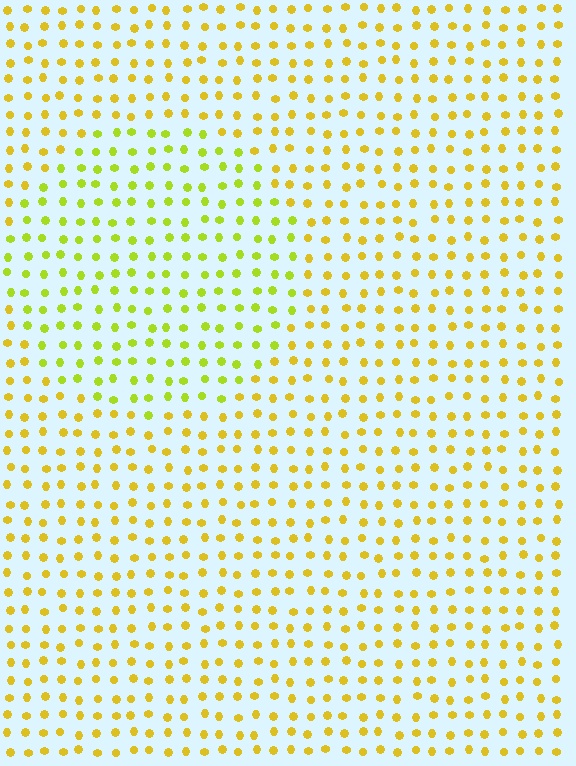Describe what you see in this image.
The image is filled with small yellow elements in a uniform arrangement. A circle-shaped region is visible where the elements are tinted to a slightly different hue, forming a subtle color boundary.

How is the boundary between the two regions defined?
The boundary is defined purely by a slight shift in hue (about 27 degrees). Spacing, size, and orientation are identical on both sides.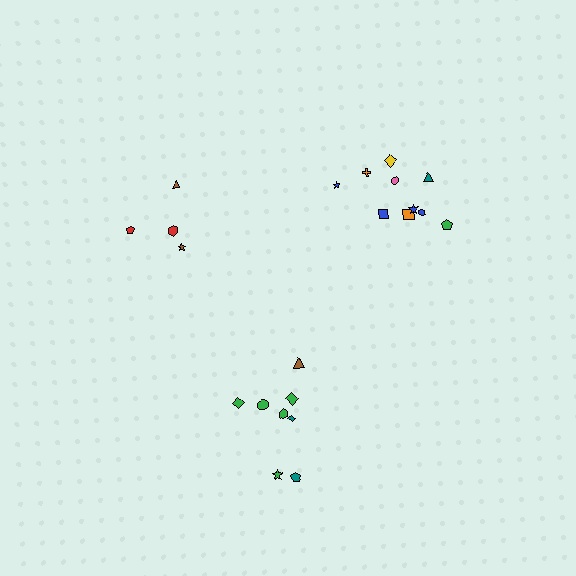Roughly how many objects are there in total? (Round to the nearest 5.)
Roughly 20 objects in total.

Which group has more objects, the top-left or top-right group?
The top-right group.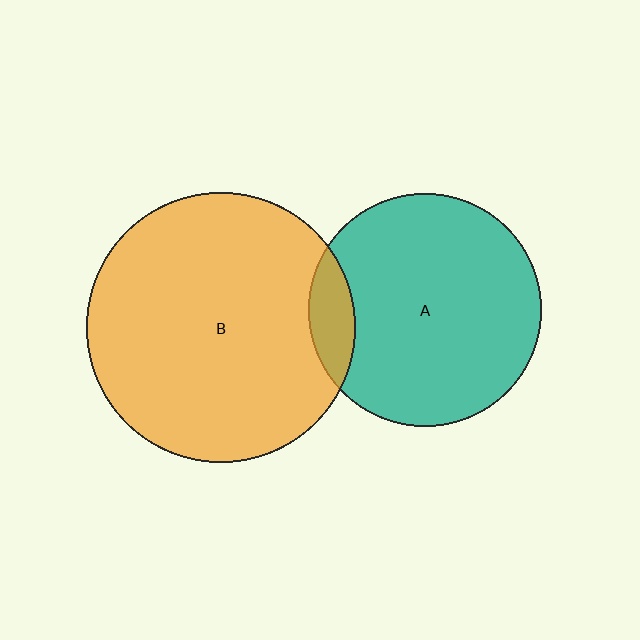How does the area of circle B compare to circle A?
Approximately 1.3 times.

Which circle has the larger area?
Circle B (orange).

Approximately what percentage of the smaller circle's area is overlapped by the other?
Approximately 10%.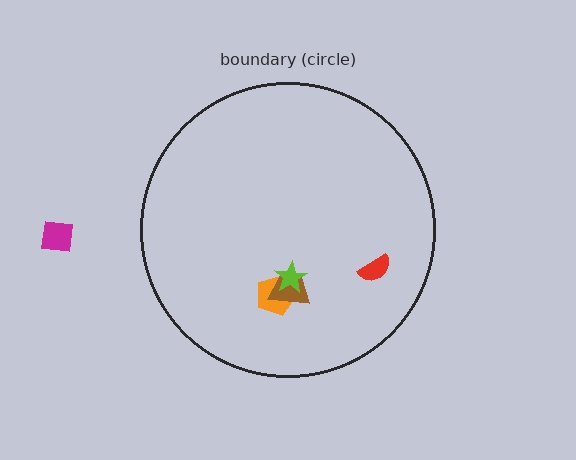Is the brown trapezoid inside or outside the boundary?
Inside.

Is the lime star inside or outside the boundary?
Inside.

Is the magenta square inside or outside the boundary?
Outside.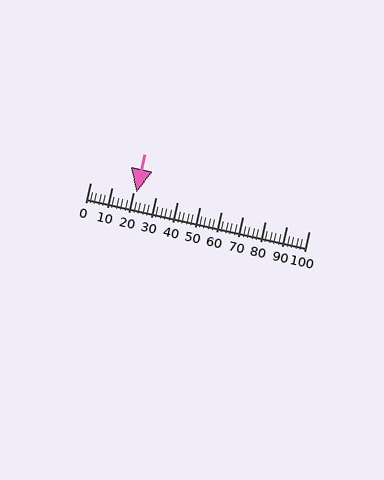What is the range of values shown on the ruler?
The ruler shows values from 0 to 100.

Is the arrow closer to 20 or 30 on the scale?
The arrow is closer to 20.